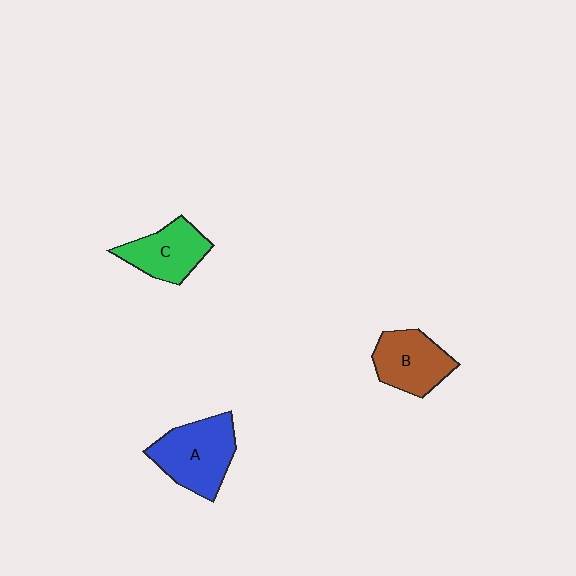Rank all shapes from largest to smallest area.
From largest to smallest: A (blue), B (brown), C (green).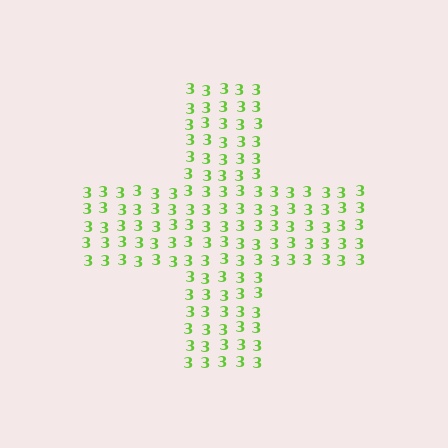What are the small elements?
The small elements are digit 3's.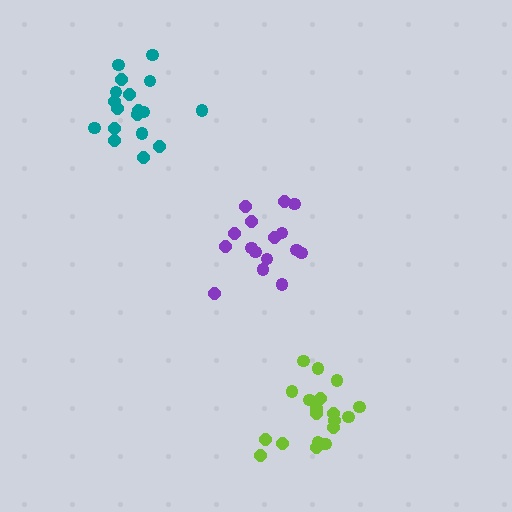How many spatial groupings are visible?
There are 3 spatial groupings.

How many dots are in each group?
Group 1: 16 dots, Group 2: 19 dots, Group 3: 18 dots (53 total).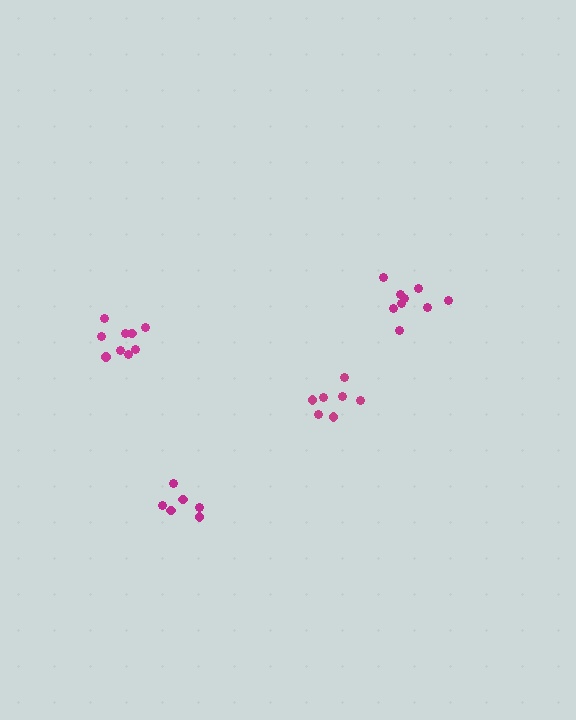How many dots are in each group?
Group 1: 7 dots, Group 2: 9 dots, Group 3: 9 dots, Group 4: 6 dots (31 total).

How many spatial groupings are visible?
There are 4 spatial groupings.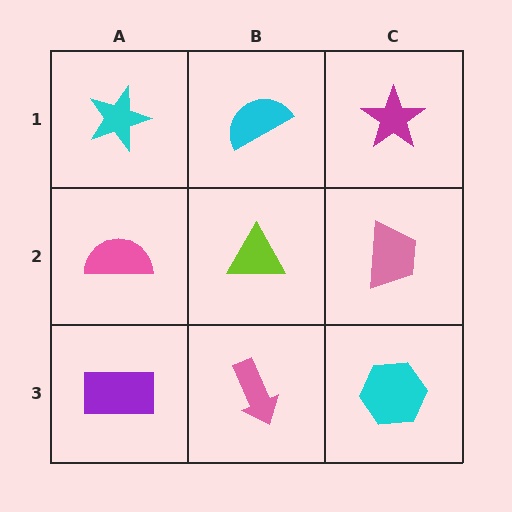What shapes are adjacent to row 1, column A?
A pink semicircle (row 2, column A), a cyan semicircle (row 1, column B).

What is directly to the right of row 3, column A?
A pink arrow.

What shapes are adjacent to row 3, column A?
A pink semicircle (row 2, column A), a pink arrow (row 3, column B).